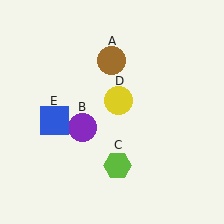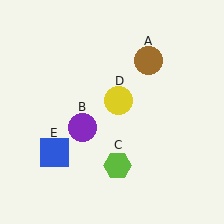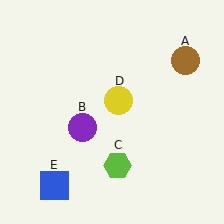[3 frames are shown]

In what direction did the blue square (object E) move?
The blue square (object E) moved down.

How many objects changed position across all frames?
2 objects changed position: brown circle (object A), blue square (object E).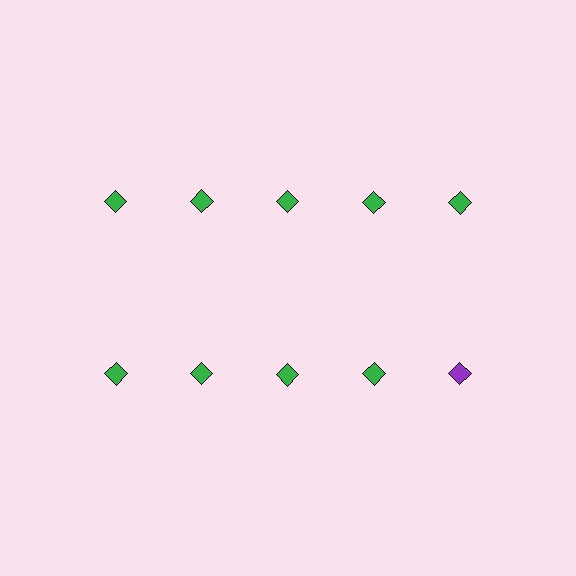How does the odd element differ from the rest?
It has a different color: purple instead of green.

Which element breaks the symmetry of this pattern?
The purple diamond in the second row, rightmost column breaks the symmetry. All other shapes are green diamonds.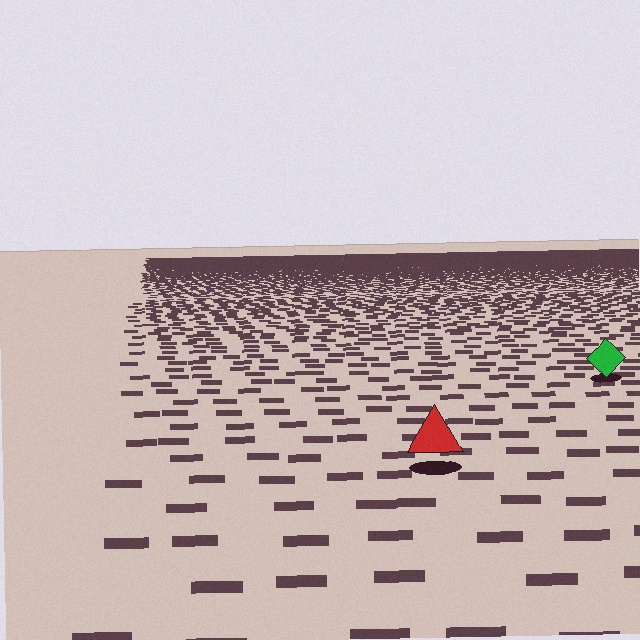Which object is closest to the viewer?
The red triangle is closest. The texture marks near it are larger and more spread out.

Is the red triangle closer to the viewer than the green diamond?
Yes. The red triangle is closer — you can tell from the texture gradient: the ground texture is coarser near it.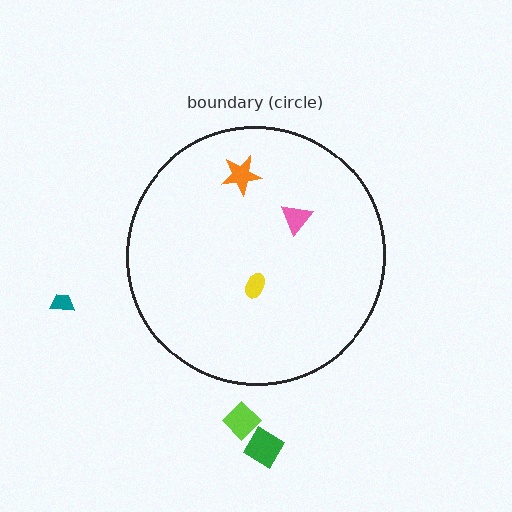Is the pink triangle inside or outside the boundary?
Inside.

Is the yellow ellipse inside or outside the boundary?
Inside.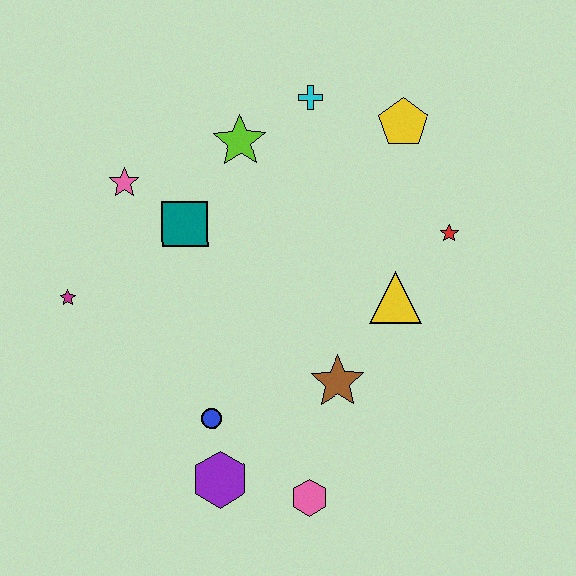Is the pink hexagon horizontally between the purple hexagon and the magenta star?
No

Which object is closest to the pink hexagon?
The purple hexagon is closest to the pink hexagon.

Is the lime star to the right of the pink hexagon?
No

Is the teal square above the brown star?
Yes